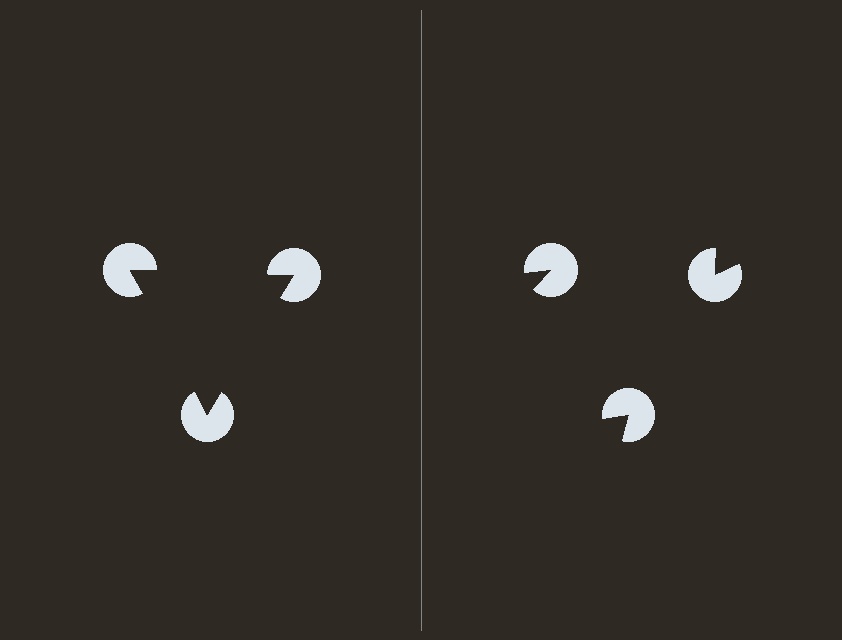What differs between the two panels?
The pac-man discs are positioned identically on both sides; only the wedge orientations differ. On the left they align to a triangle; on the right they are misaligned.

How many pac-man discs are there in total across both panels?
6 — 3 on each side.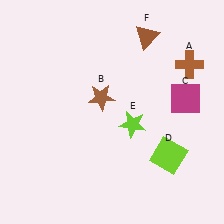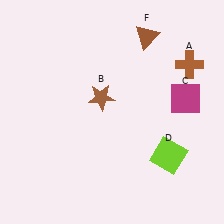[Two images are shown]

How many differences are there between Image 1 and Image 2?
There is 1 difference between the two images.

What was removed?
The lime star (E) was removed in Image 2.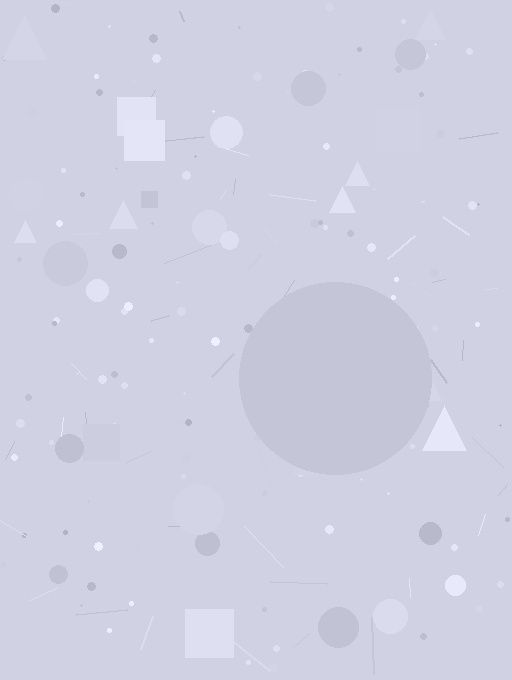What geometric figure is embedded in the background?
A circle is embedded in the background.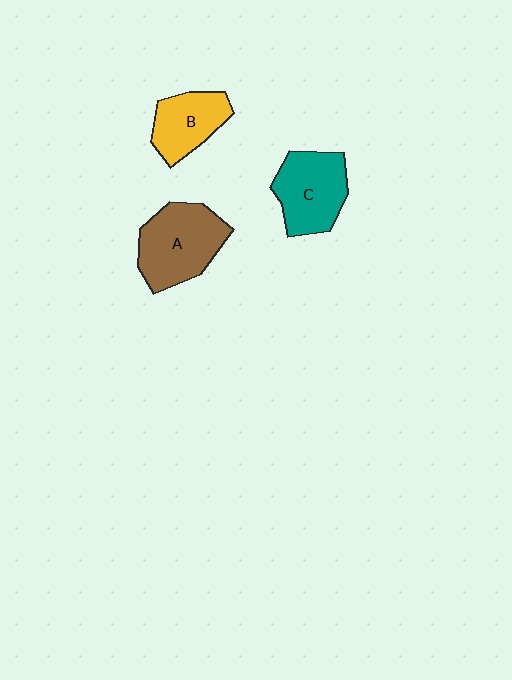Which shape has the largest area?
Shape A (brown).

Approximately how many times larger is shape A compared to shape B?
Approximately 1.4 times.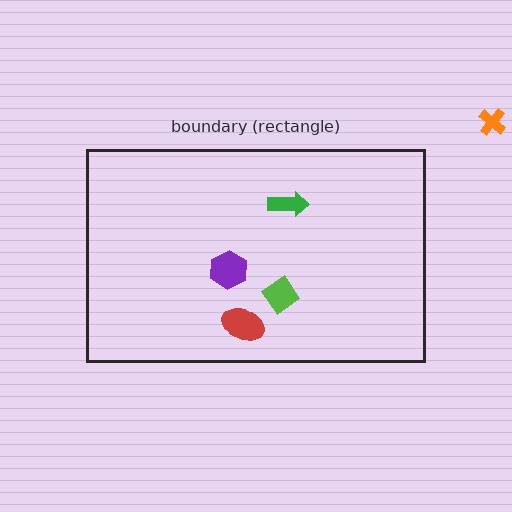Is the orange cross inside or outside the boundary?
Outside.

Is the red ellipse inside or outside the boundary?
Inside.